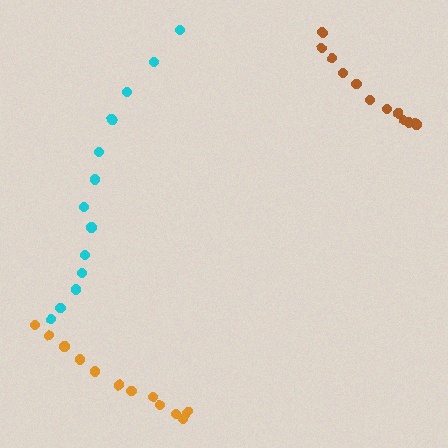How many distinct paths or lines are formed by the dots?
There are 3 distinct paths.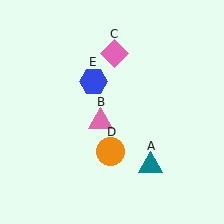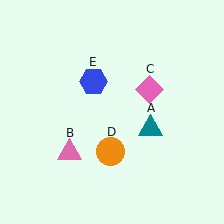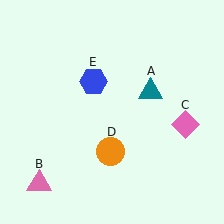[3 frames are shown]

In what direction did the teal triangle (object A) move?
The teal triangle (object A) moved up.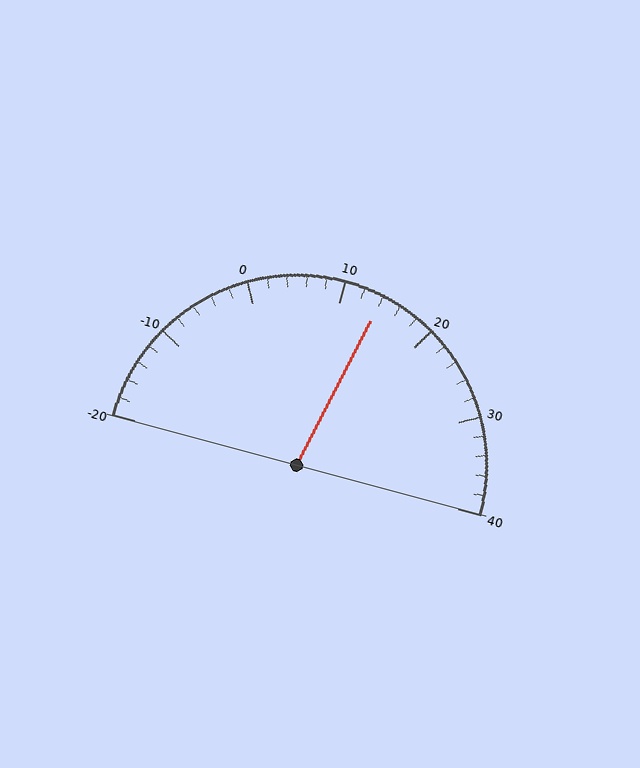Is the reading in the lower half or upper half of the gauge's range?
The reading is in the upper half of the range (-20 to 40).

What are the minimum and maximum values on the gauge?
The gauge ranges from -20 to 40.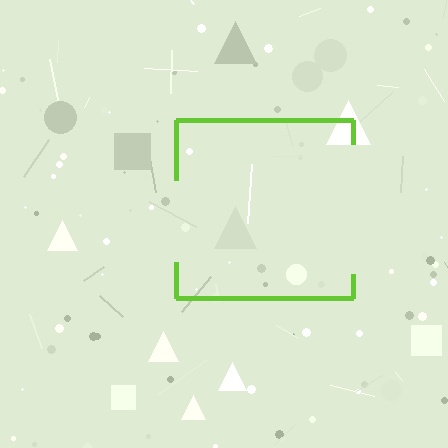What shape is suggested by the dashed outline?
The dashed outline suggests a square.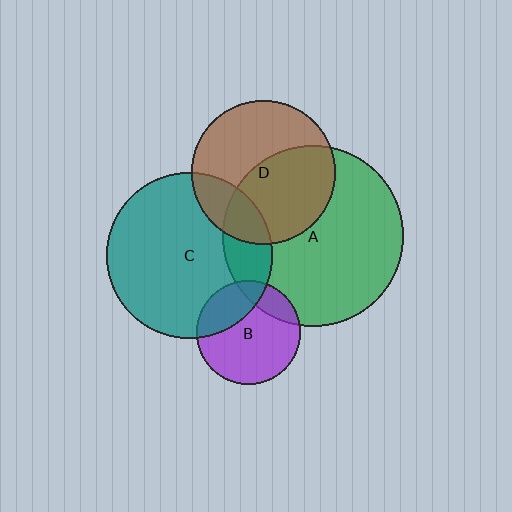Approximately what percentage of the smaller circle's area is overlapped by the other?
Approximately 30%.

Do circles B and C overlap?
Yes.